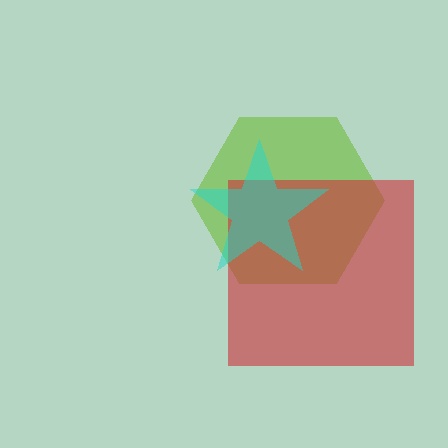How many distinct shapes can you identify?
There are 3 distinct shapes: a lime hexagon, a red square, a cyan star.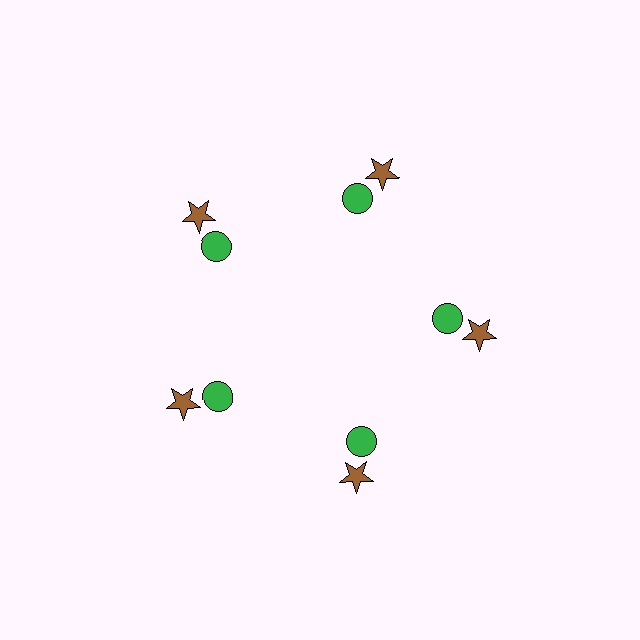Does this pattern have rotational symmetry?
Yes, this pattern has 5-fold rotational symmetry. It looks the same after rotating 72 degrees around the center.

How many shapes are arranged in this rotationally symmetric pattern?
There are 10 shapes, arranged in 5 groups of 2.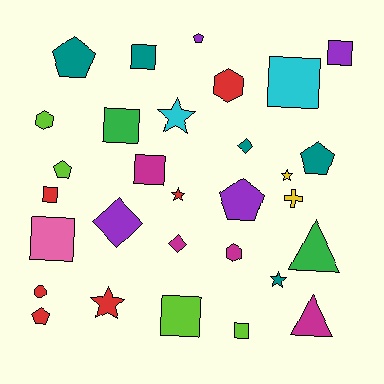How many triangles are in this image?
There are 2 triangles.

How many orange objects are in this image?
There are no orange objects.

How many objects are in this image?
There are 30 objects.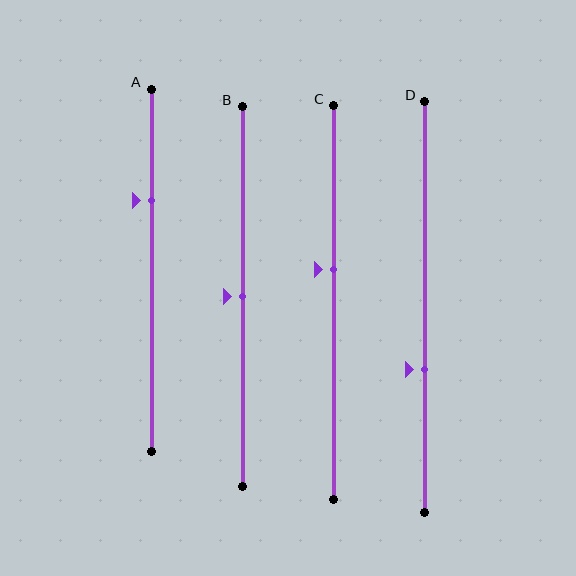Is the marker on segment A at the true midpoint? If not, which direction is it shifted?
No, the marker on segment A is shifted upward by about 19% of the segment length.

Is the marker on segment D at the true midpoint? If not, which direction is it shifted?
No, the marker on segment D is shifted downward by about 15% of the segment length.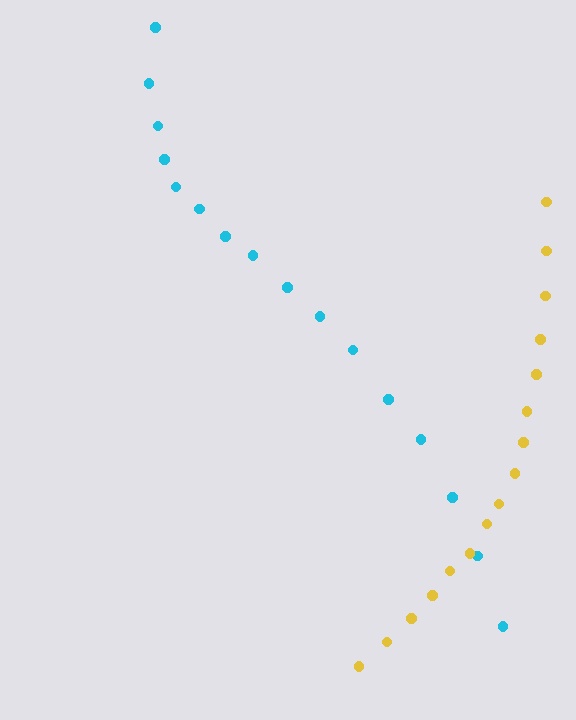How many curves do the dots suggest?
There are 2 distinct paths.